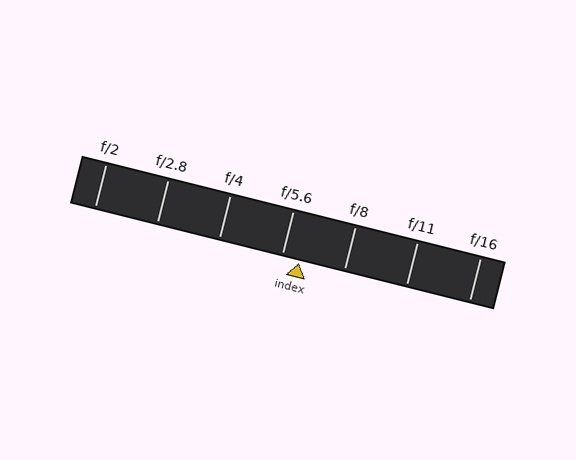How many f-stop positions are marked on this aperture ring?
There are 7 f-stop positions marked.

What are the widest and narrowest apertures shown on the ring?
The widest aperture shown is f/2 and the narrowest is f/16.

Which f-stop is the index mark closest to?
The index mark is closest to f/5.6.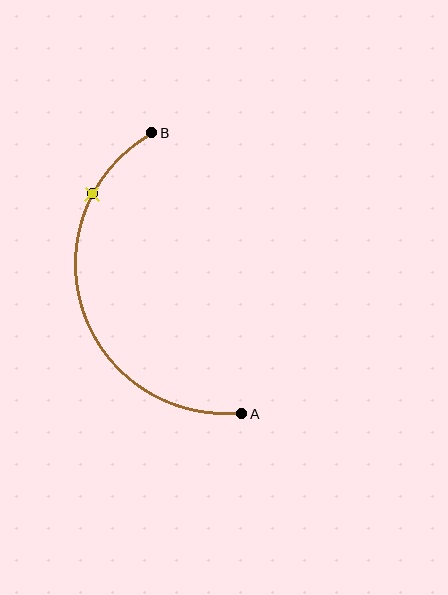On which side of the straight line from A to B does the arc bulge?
The arc bulges to the left of the straight line connecting A and B.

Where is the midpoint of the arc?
The arc midpoint is the point on the curve farthest from the straight line joining A and B. It sits to the left of that line.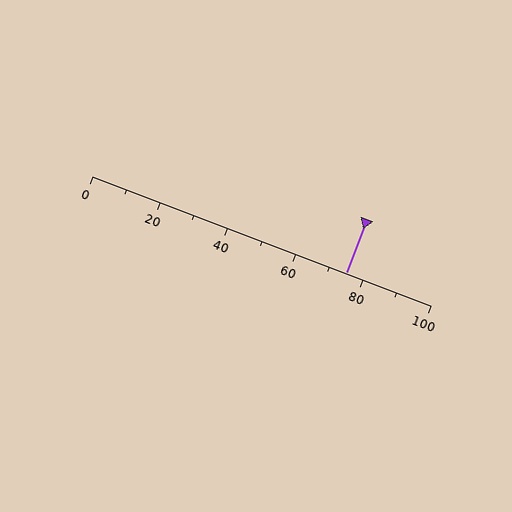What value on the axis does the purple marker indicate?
The marker indicates approximately 75.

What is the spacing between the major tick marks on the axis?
The major ticks are spaced 20 apart.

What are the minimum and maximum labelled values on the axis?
The axis runs from 0 to 100.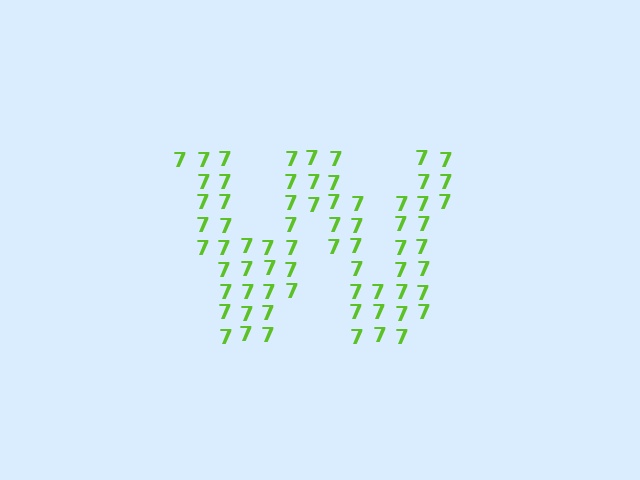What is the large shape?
The large shape is the letter W.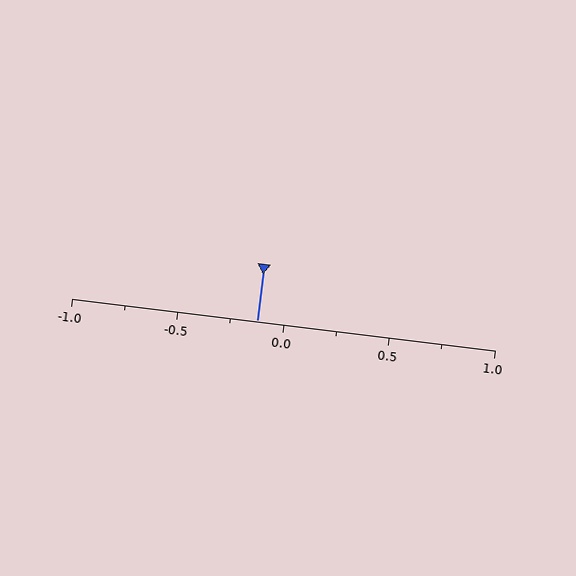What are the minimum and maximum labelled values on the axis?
The axis runs from -1.0 to 1.0.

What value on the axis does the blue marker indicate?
The marker indicates approximately -0.12.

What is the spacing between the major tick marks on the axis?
The major ticks are spaced 0.5 apart.